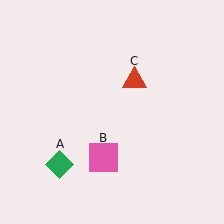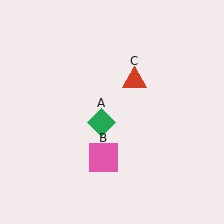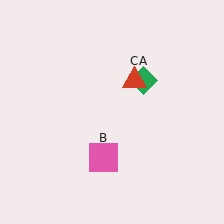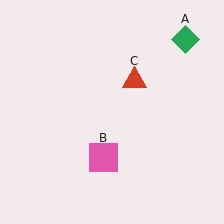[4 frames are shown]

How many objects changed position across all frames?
1 object changed position: green diamond (object A).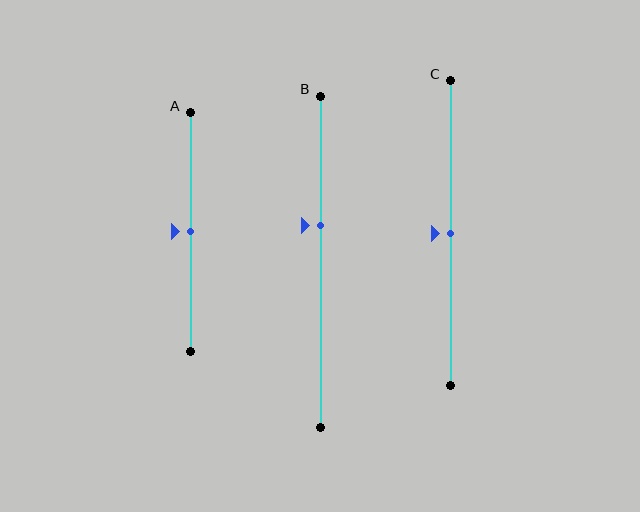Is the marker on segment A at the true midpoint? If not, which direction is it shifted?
Yes, the marker on segment A is at the true midpoint.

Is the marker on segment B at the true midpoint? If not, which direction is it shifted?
No, the marker on segment B is shifted upward by about 11% of the segment length.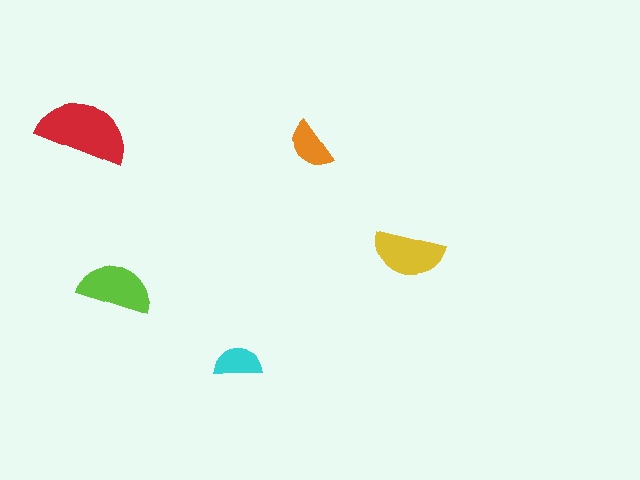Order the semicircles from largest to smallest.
the red one, the lime one, the yellow one, the orange one, the cyan one.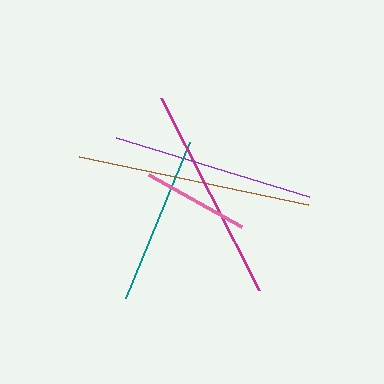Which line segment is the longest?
The brown line is the longest at approximately 234 pixels.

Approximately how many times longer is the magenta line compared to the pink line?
The magenta line is approximately 2.0 times the length of the pink line.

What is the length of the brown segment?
The brown segment is approximately 234 pixels long.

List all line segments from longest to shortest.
From longest to shortest: brown, magenta, purple, teal, pink.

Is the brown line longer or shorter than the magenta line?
The brown line is longer than the magenta line.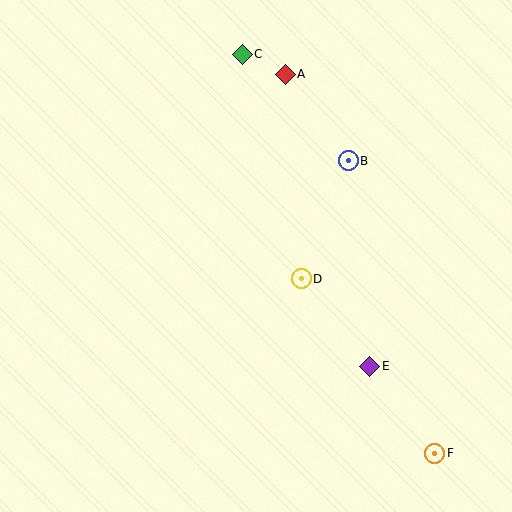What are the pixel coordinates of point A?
Point A is at (285, 74).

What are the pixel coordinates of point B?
Point B is at (348, 161).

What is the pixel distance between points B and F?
The distance between B and F is 305 pixels.